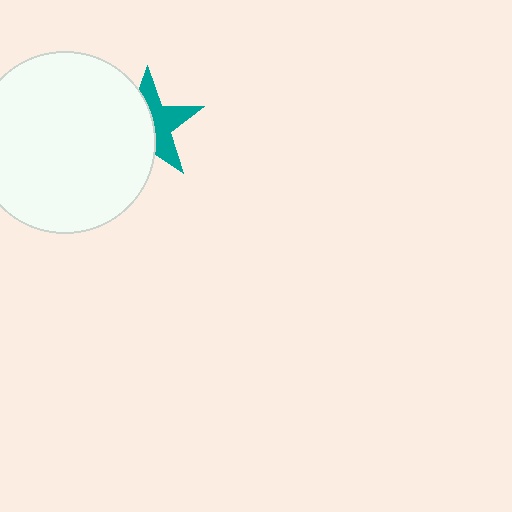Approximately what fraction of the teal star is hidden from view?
Roughly 52% of the teal star is hidden behind the white circle.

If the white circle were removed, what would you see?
You would see the complete teal star.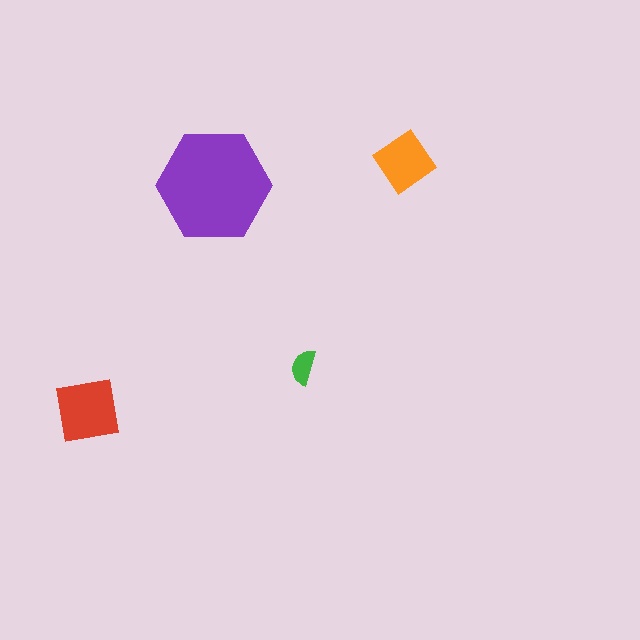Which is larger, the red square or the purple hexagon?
The purple hexagon.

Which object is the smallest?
The green semicircle.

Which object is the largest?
The purple hexagon.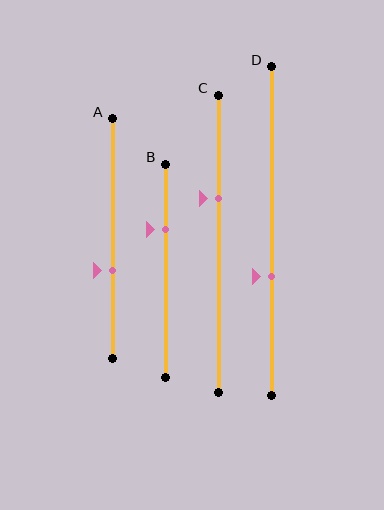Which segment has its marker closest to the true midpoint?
Segment A has its marker closest to the true midpoint.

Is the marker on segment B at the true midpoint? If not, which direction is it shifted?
No, the marker on segment B is shifted upward by about 19% of the segment length.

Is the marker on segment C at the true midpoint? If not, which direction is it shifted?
No, the marker on segment C is shifted upward by about 15% of the segment length.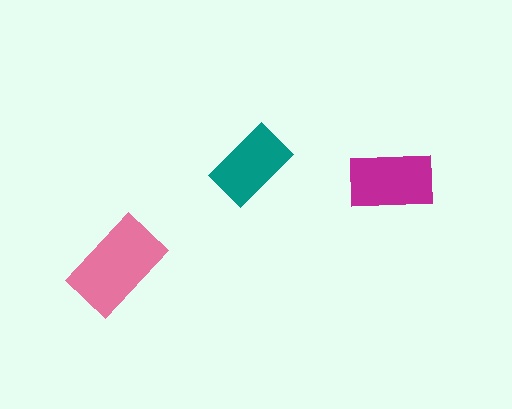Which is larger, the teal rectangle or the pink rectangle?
The pink one.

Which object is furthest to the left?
The pink rectangle is leftmost.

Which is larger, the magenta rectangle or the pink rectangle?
The pink one.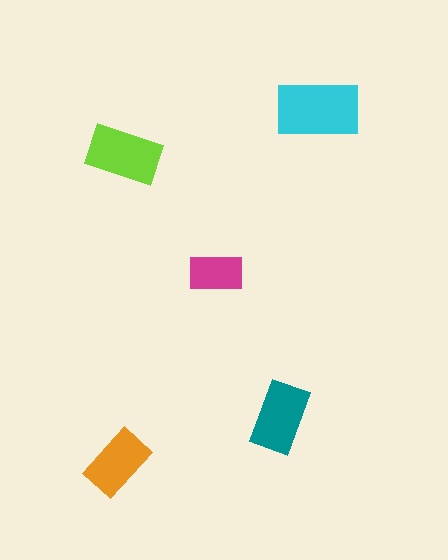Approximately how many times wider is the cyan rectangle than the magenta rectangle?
About 1.5 times wider.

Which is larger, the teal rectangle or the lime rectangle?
The lime one.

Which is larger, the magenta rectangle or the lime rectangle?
The lime one.